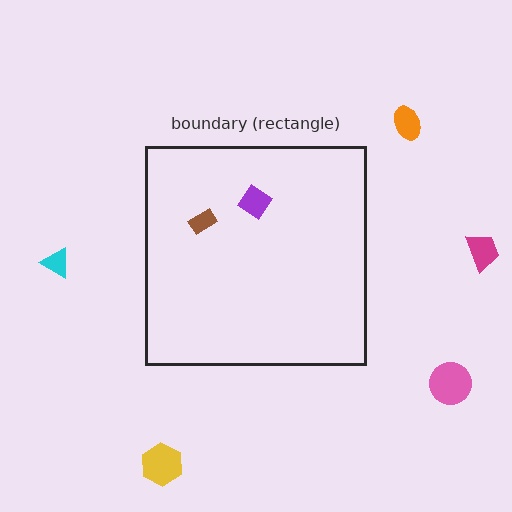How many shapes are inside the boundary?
2 inside, 5 outside.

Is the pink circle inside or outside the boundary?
Outside.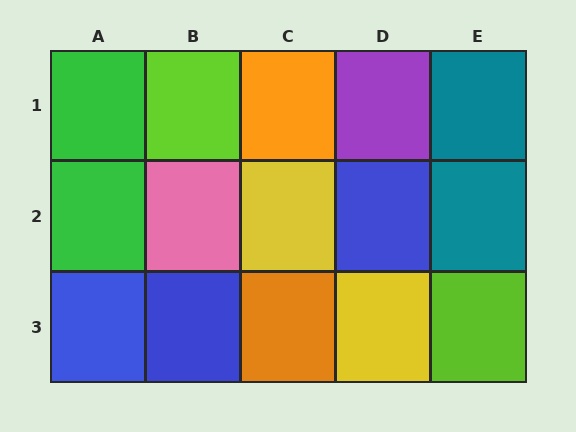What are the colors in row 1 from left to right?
Green, lime, orange, purple, teal.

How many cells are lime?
2 cells are lime.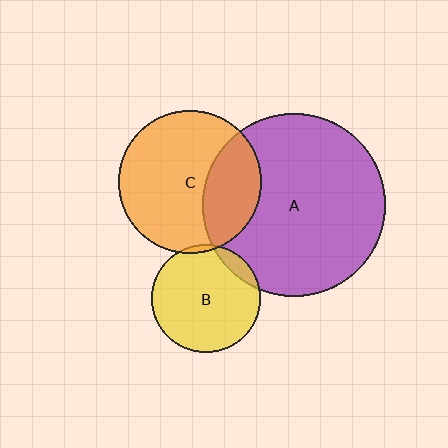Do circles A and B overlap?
Yes.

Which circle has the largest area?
Circle A (purple).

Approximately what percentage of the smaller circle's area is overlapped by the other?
Approximately 10%.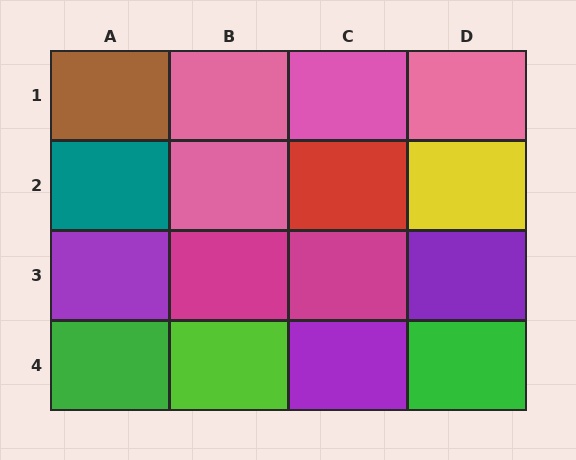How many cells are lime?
1 cell is lime.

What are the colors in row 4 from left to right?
Green, lime, purple, green.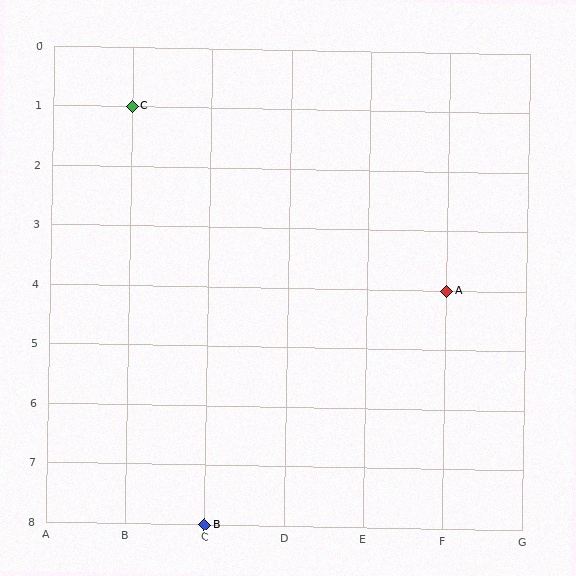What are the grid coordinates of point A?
Point A is at grid coordinates (F, 4).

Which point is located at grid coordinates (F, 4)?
Point A is at (F, 4).